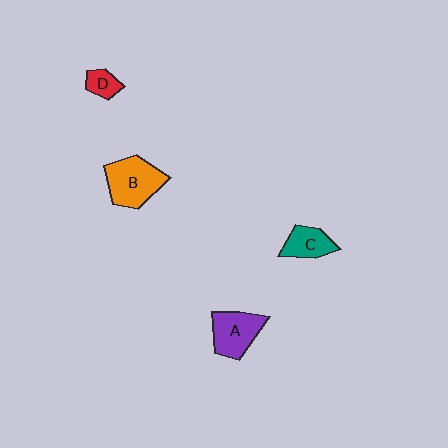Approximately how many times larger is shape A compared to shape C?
Approximately 1.4 times.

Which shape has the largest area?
Shape B (orange).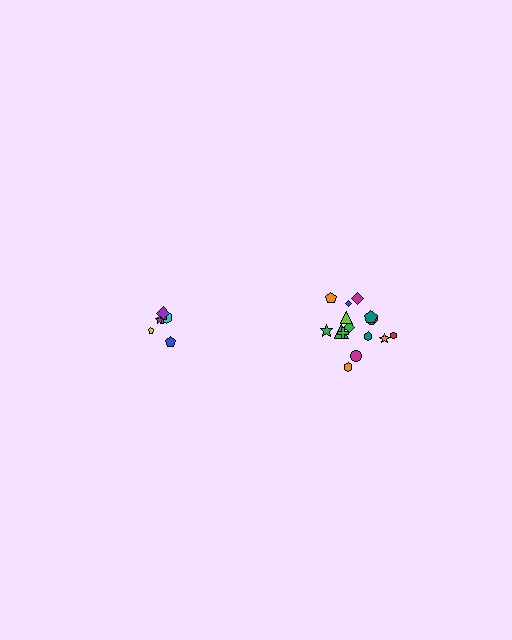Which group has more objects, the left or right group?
The right group.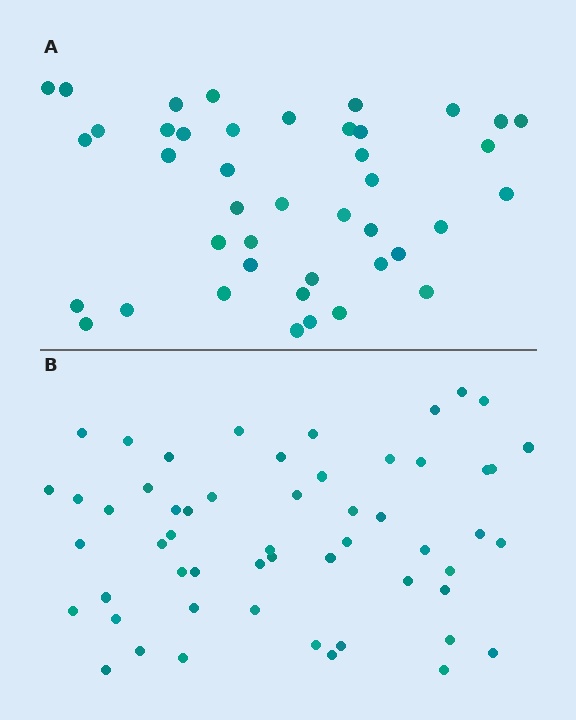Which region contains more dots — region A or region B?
Region B (the bottom region) has more dots.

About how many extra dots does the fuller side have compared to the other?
Region B has approximately 15 more dots than region A.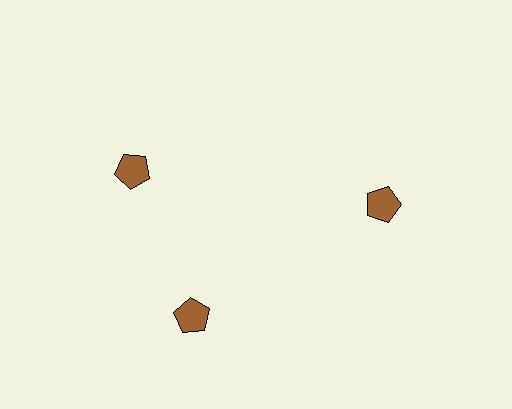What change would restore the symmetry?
The symmetry would be restored by rotating it back into even spacing with its neighbors so that all 3 pentagons sit at equal angles and equal distance from the center.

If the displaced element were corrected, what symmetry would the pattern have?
It would have 3-fold rotational symmetry — the pattern would map onto itself every 120 degrees.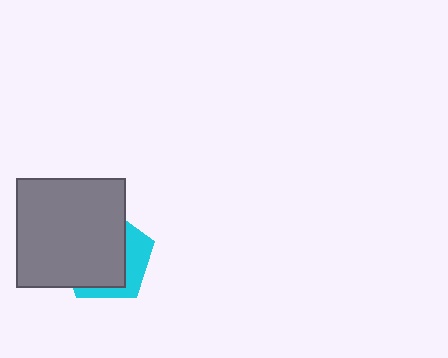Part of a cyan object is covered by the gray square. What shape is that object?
It is a pentagon.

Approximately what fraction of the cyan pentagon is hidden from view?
Roughly 68% of the cyan pentagon is hidden behind the gray square.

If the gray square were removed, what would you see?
You would see the complete cyan pentagon.